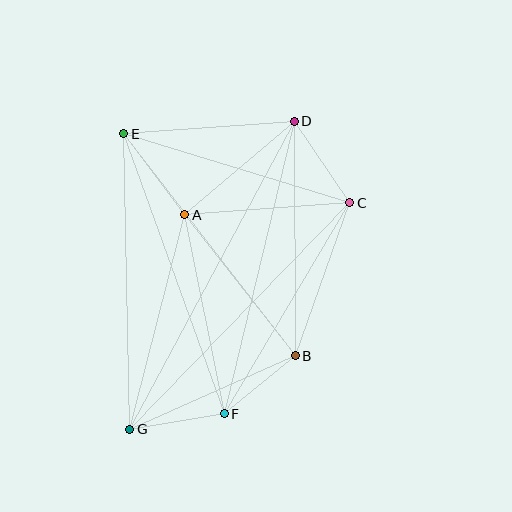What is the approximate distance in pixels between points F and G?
The distance between F and G is approximately 96 pixels.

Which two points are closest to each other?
Points B and F are closest to each other.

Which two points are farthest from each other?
Points D and G are farthest from each other.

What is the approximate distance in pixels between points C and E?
The distance between C and E is approximately 236 pixels.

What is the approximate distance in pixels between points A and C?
The distance between A and C is approximately 165 pixels.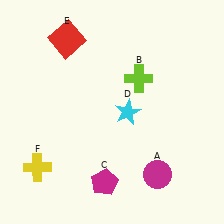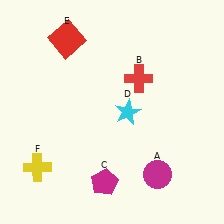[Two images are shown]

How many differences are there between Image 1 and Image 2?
There is 1 difference between the two images.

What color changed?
The cross (B) changed from lime in Image 1 to red in Image 2.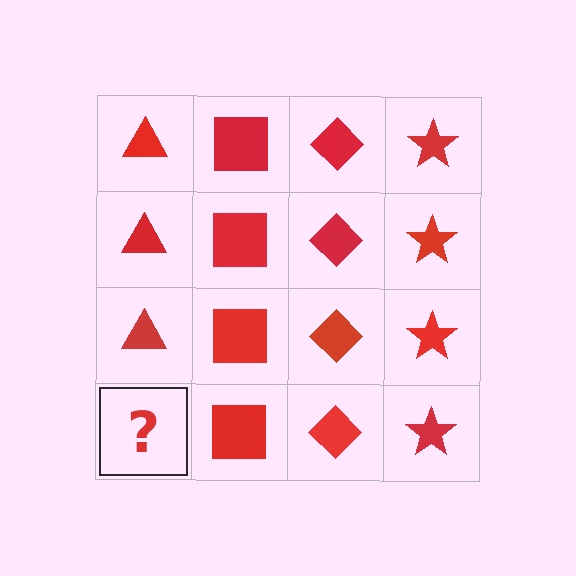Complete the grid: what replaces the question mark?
The question mark should be replaced with a red triangle.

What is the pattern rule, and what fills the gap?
The rule is that each column has a consistent shape. The gap should be filled with a red triangle.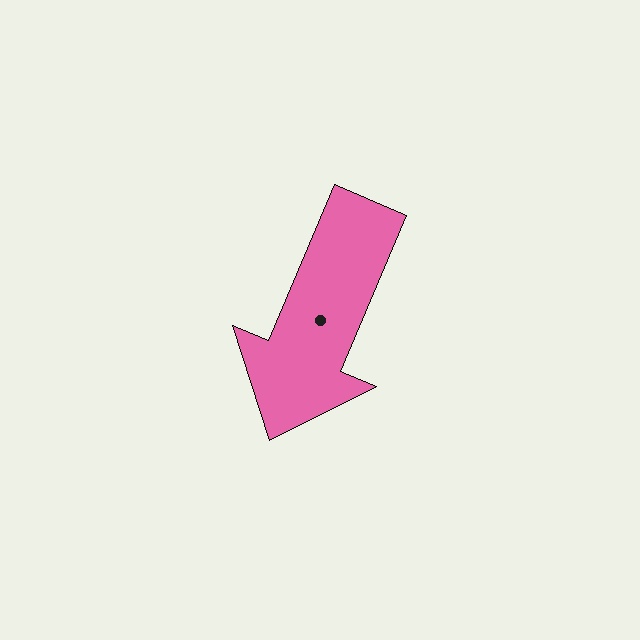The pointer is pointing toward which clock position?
Roughly 7 o'clock.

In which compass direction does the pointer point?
Southwest.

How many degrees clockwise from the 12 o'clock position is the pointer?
Approximately 203 degrees.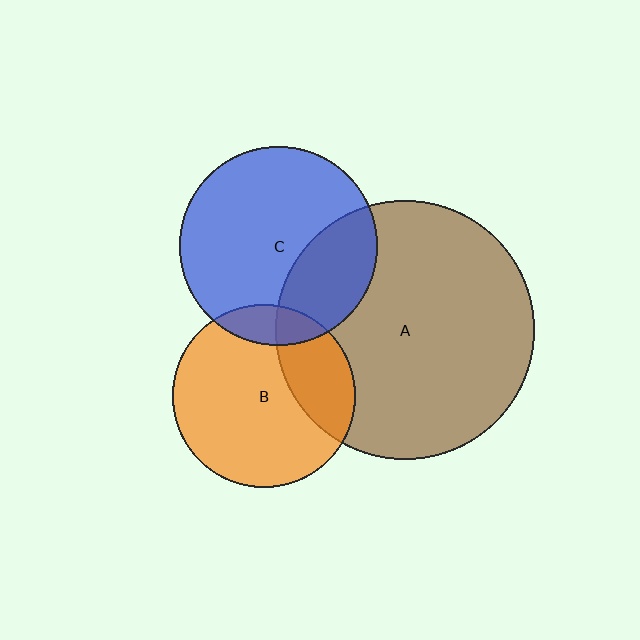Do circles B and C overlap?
Yes.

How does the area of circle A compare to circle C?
Approximately 1.7 times.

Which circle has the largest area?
Circle A (brown).